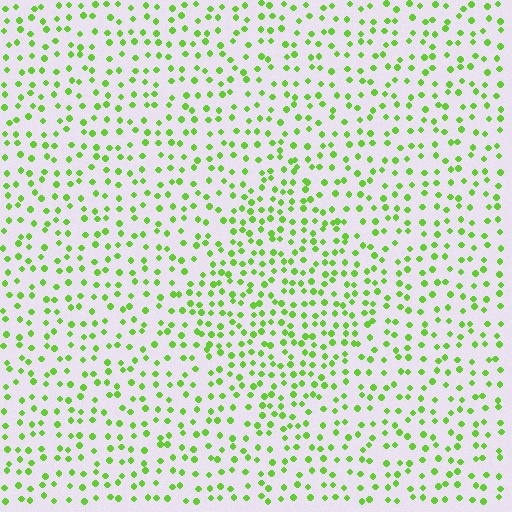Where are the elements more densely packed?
The elements are more densely packed inside the diamond boundary.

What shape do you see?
I see a diamond.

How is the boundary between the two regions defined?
The boundary is defined by a change in element density (approximately 1.5x ratio). All elements are the same color, size, and shape.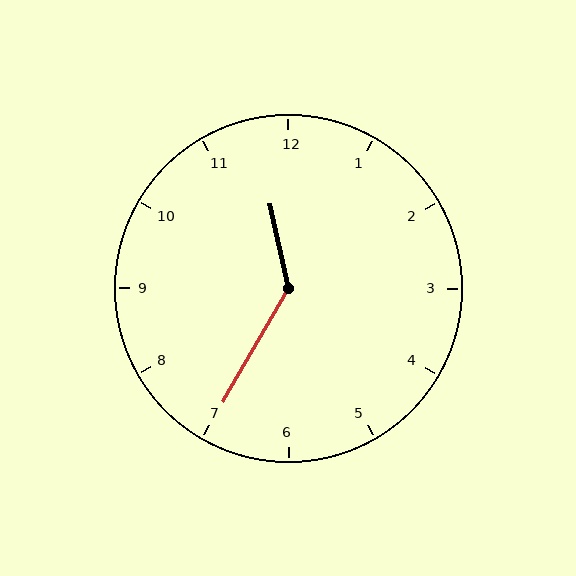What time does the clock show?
11:35.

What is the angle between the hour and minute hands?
Approximately 138 degrees.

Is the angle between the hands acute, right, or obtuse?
It is obtuse.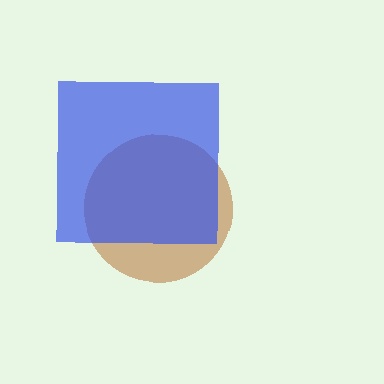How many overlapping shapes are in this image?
There are 2 overlapping shapes in the image.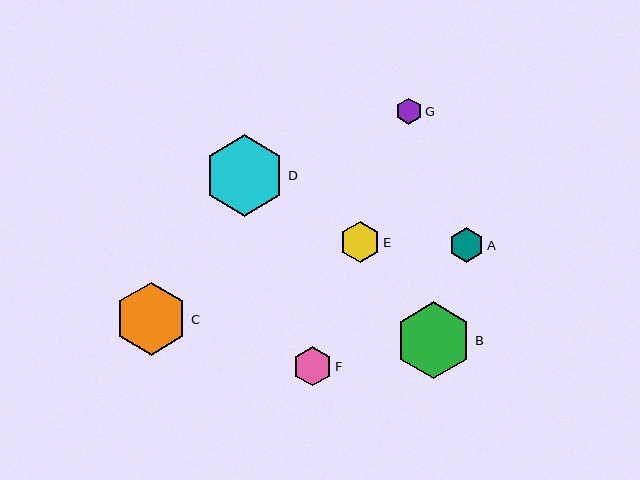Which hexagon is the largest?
Hexagon D is the largest with a size of approximately 81 pixels.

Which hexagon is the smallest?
Hexagon G is the smallest with a size of approximately 26 pixels.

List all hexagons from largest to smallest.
From largest to smallest: D, B, C, E, F, A, G.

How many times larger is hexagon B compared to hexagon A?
Hexagon B is approximately 2.2 times the size of hexagon A.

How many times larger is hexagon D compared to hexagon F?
Hexagon D is approximately 2.1 times the size of hexagon F.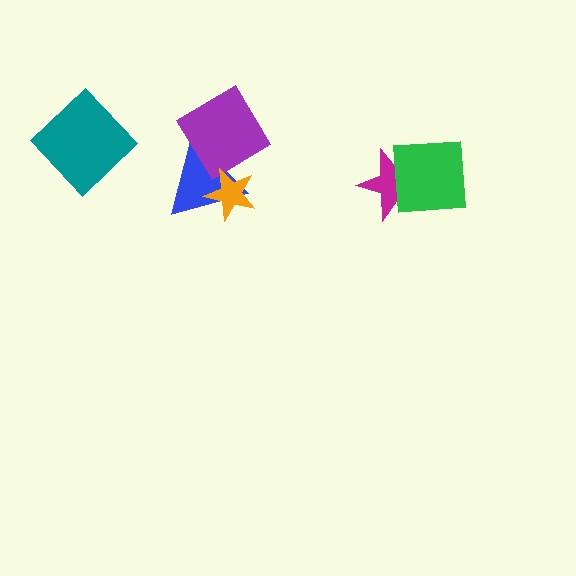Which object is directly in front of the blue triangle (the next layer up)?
The purple diamond is directly in front of the blue triangle.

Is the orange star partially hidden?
No, no other shape covers it.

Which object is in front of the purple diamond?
The orange star is in front of the purple diamond.